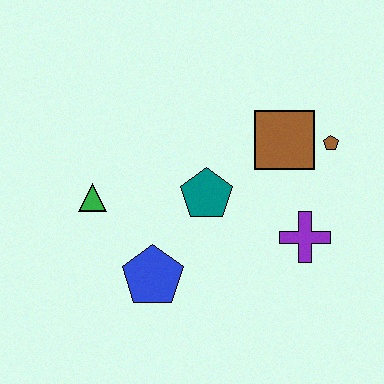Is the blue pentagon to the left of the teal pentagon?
Yes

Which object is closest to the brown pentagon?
The brown square is closest to the brown pentagon.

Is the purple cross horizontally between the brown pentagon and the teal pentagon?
Yes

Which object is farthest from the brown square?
The green triangle is farthest from the brown square.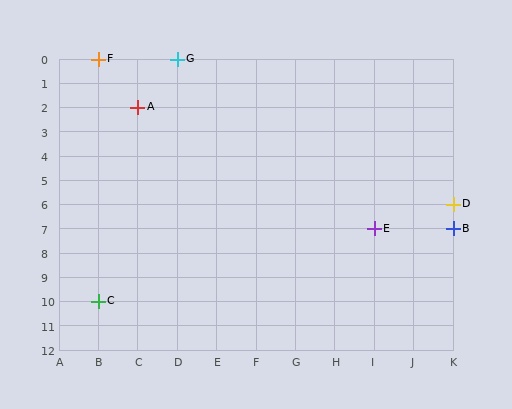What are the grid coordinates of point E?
Point E is at grid coordinates (I, 7).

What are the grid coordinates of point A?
Point A is at grid coordinates (C, 2).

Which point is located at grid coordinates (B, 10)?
Point C is at (B, 10).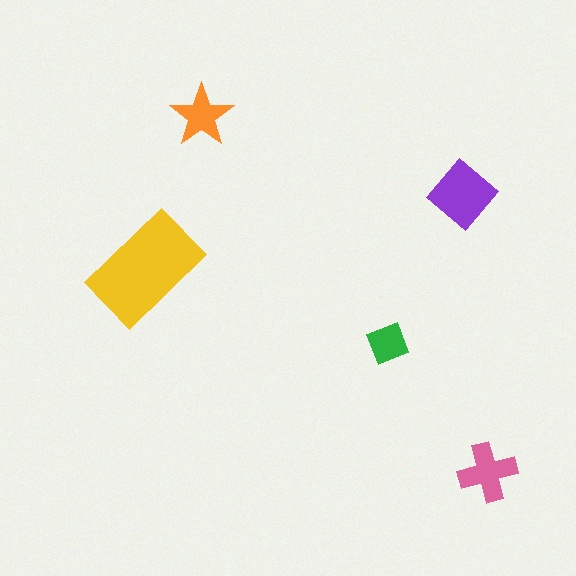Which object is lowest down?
The pink cross is bottommost.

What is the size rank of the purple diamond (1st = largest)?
2nd.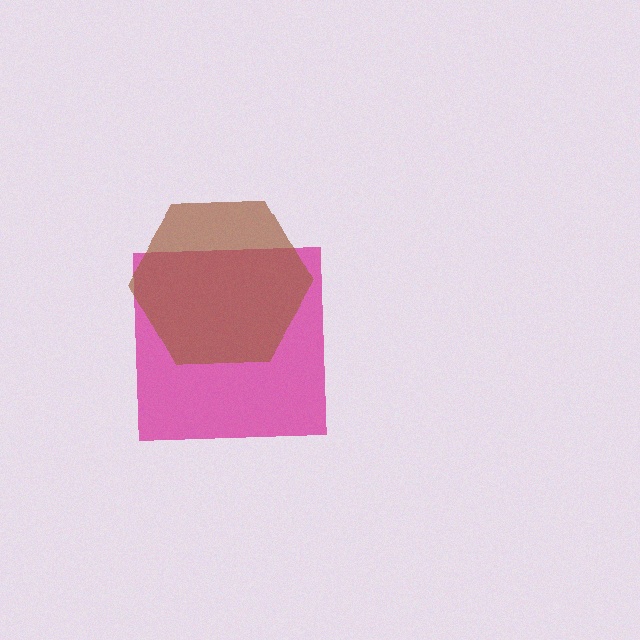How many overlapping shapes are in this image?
There are 2 overlapping shapes in the image.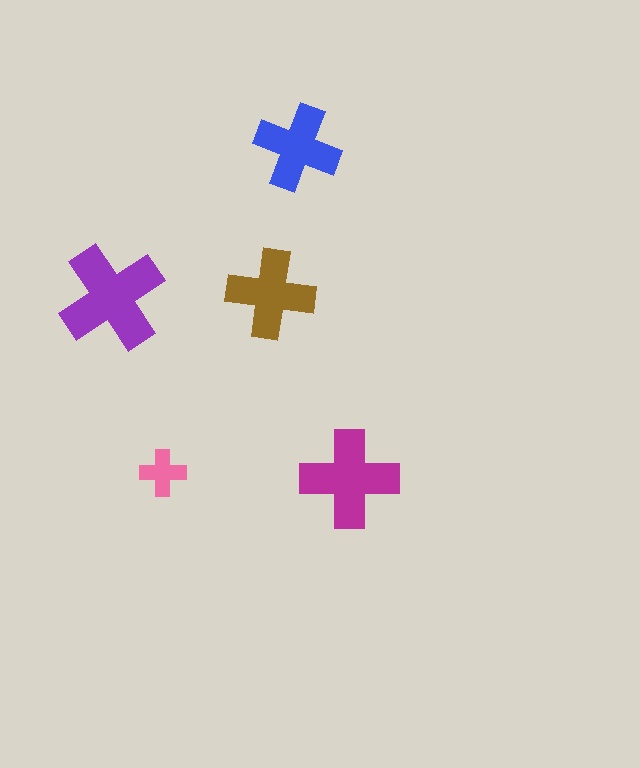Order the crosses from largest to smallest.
the purple one, the magenta one, the brown one, the blue one, the pink one.